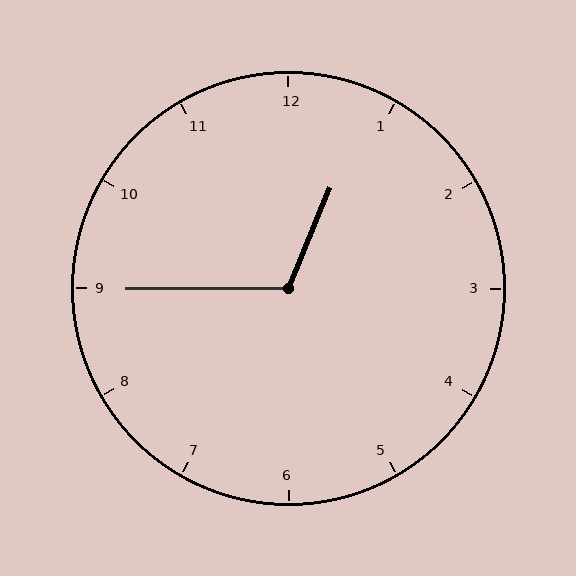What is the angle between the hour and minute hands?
Approximately 112 degrees.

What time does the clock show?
12:45.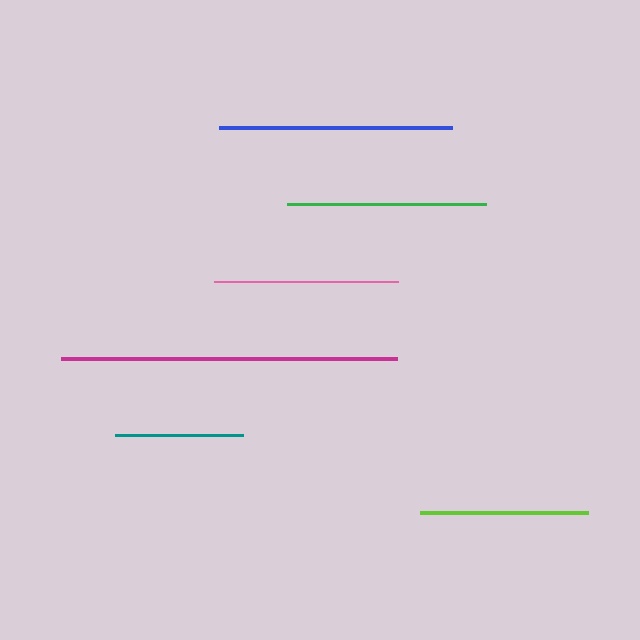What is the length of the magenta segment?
The magenta segment is approximately 337 pixels long.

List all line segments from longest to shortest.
From longest to shortest: magenta, blue, green, pink, lime, teal.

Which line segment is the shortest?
The teal line is the shortest at approximately 128 pixels.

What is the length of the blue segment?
The blue segment is approximately 232 pixels long.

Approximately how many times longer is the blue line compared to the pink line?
The blue line is approximately 1.3 times the length of the pink line.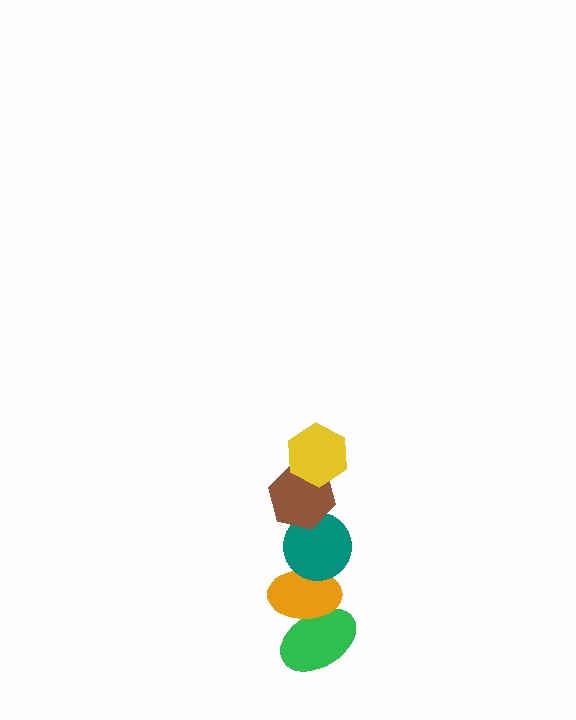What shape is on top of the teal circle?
The brown hexagon is on top of the teal circle.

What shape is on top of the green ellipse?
The orange ellipse is on top of the green ellipse.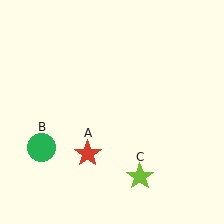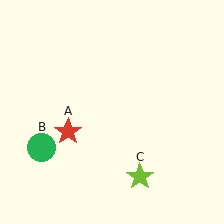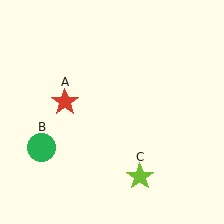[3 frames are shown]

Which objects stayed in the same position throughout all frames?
Green circle (object B) and lime star (object C) remained stationary.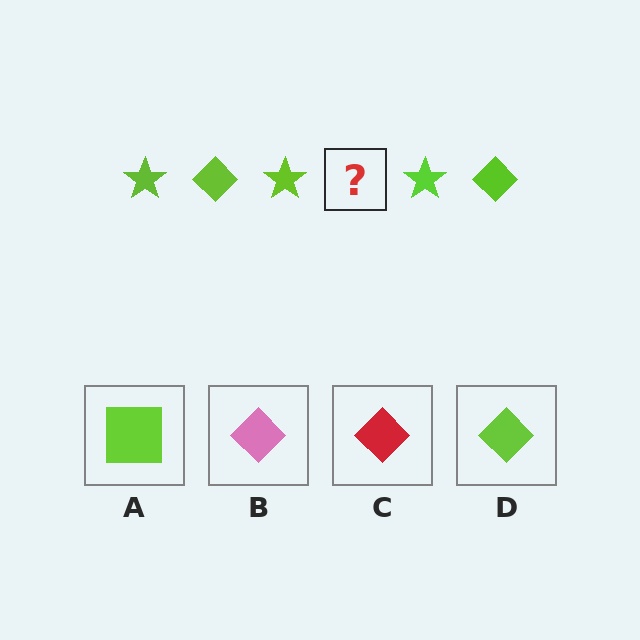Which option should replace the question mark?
Option D.